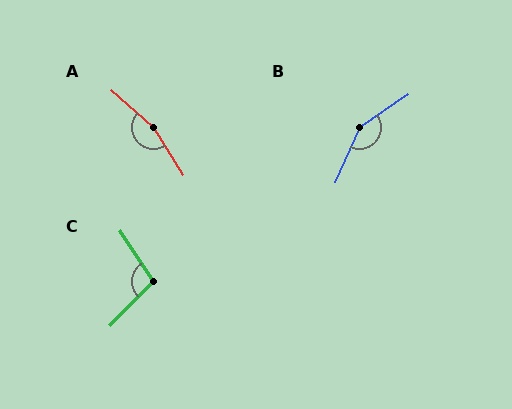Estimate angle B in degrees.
Approximately 148 degrees.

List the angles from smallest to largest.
C (102°), B (148°), A (164°).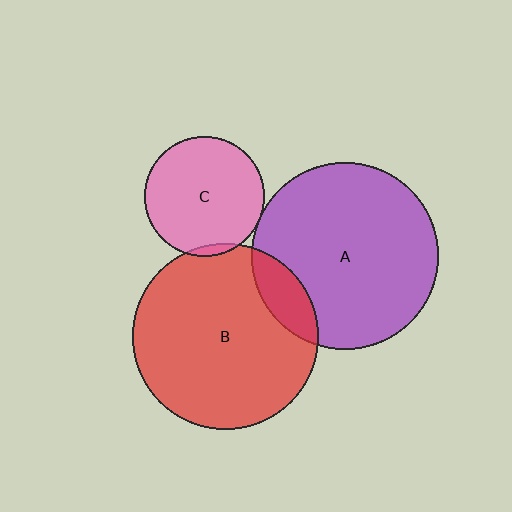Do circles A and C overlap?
Yes.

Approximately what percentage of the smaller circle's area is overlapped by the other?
Approximately 5%.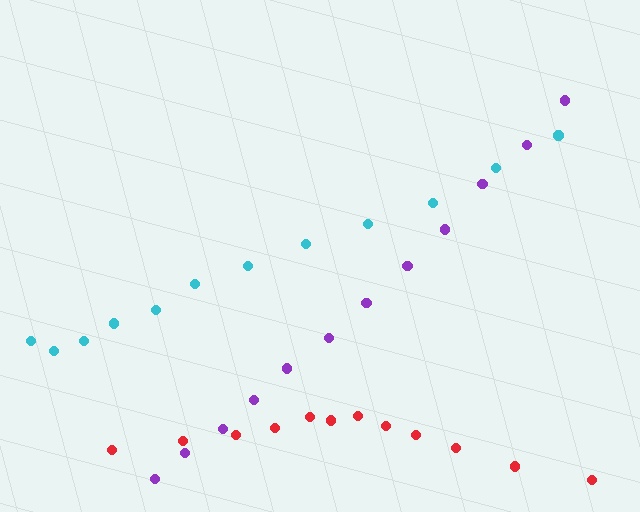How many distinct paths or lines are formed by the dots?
There are 3 distinct paths.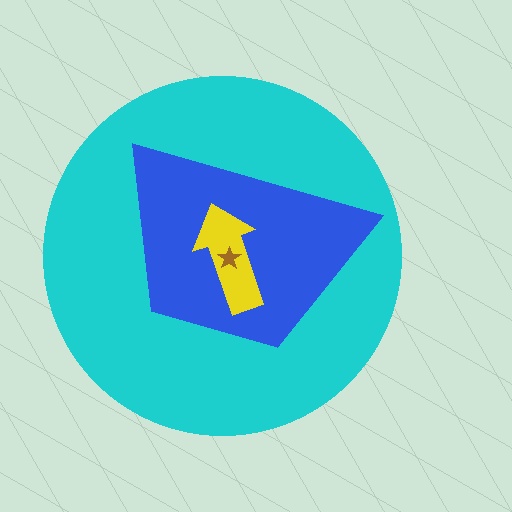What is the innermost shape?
The brown star.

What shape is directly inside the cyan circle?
The blue trapezoid.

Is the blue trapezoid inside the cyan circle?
Yes.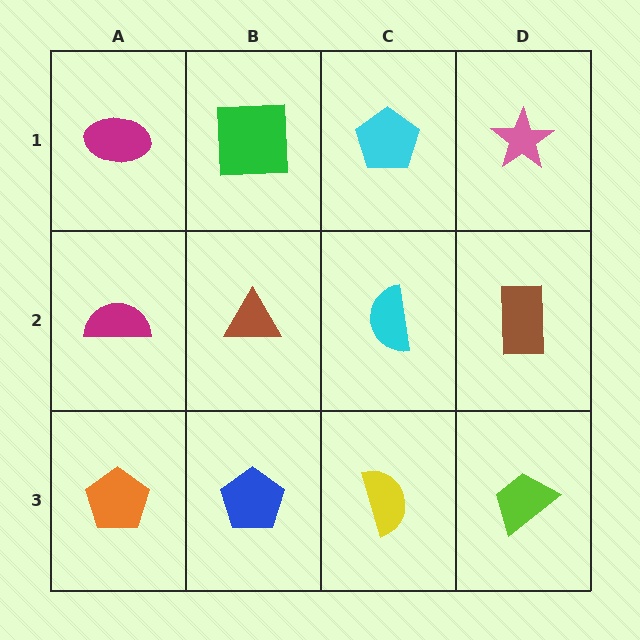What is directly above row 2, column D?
A pink star.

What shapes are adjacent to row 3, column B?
A brown triangle (row 2, column B), an orange pentagon (row 3, column A), a yellow semicircle (row 3, column C).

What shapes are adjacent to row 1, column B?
A brown triangle (row 2, column B), a magenta ellipse (row 1, column A), a cyan pentagon (row 1, column C).